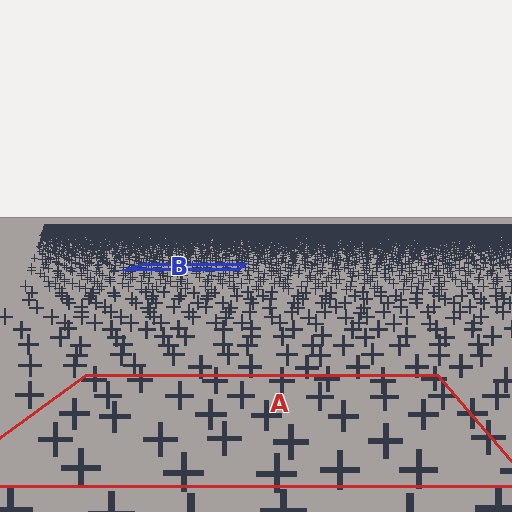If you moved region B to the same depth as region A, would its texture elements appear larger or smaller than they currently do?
They would appear larger. At a closer depth, the same texture elements are projected at a bigger on-screen size.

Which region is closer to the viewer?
Region A is closer. The texture elements there are larger and more spread out.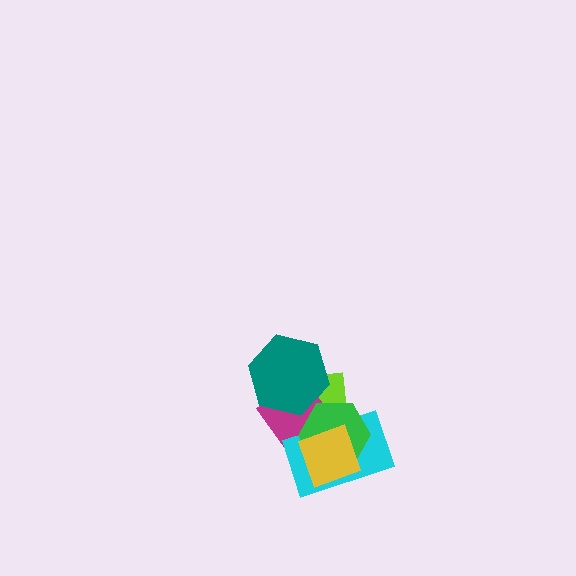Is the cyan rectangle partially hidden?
Yes, it is partially covered by another shape.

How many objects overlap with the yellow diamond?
5 objects overlap with the yellow diamond.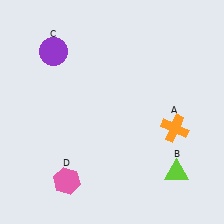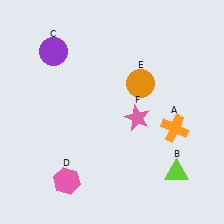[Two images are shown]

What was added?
An orange circle (E), a pink star (F) were added in Image 2.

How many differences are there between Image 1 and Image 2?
There are 2 differences between the two images.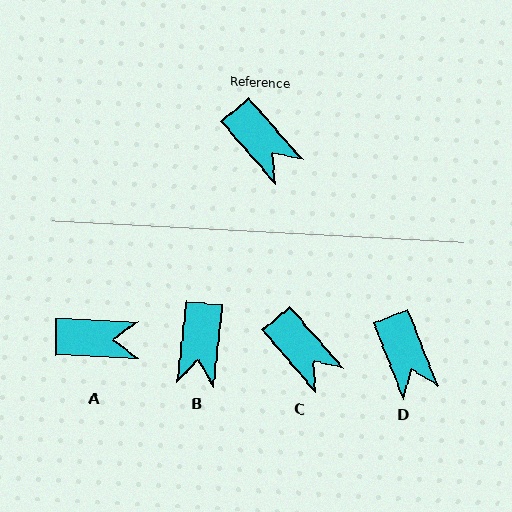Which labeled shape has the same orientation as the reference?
C.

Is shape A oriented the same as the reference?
No, it is off by about 47 degrees.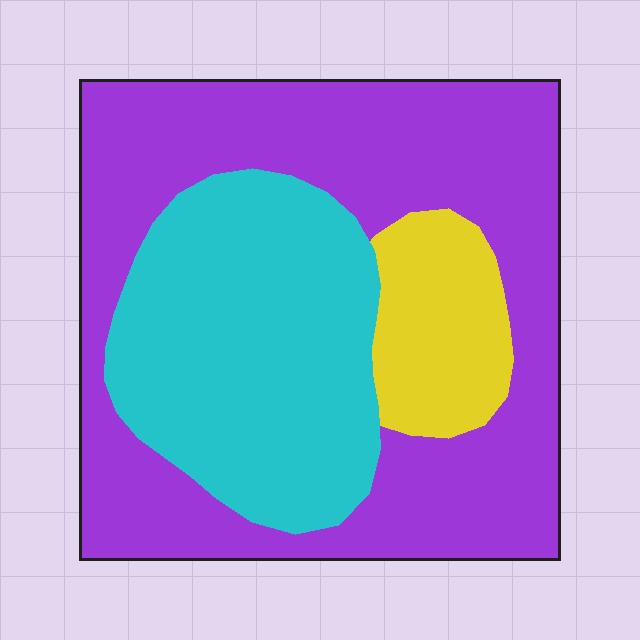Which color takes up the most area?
Purple, at roughly 55%.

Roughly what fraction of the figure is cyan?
Cyan covers roughly 35% of the figure.